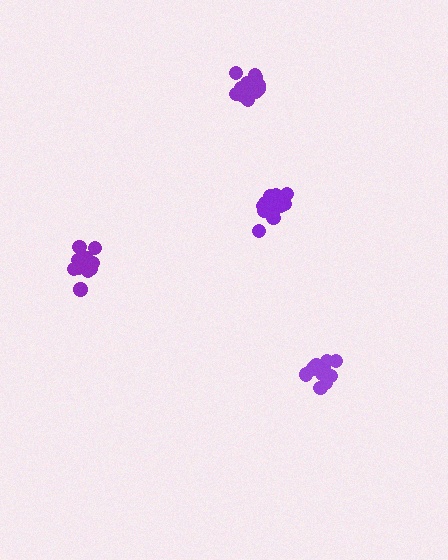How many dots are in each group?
Group 1: 16 dots, Group 2: 17 dots, Group 3: 15 dots, Group 4: 15 dots (63 total).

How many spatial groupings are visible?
There are 4 spatial groupings.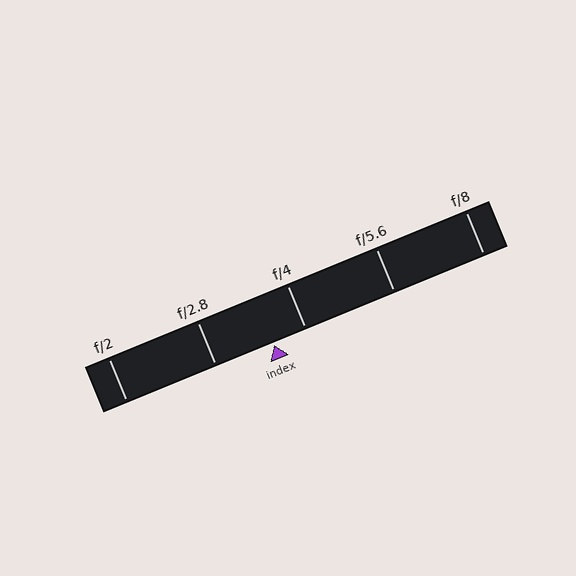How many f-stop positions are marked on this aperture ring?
There are 5 f-stop positions marked.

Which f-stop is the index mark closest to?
The index mark is closest to f/4.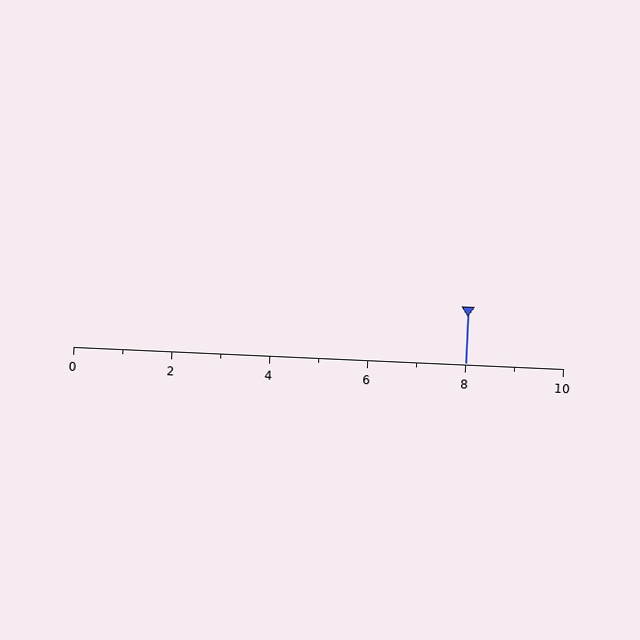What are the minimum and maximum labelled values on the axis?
The axis runs from 0 to 10.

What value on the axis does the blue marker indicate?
The marker indicates approximately 8.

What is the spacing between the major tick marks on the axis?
The major ticks are spaced 2 apart.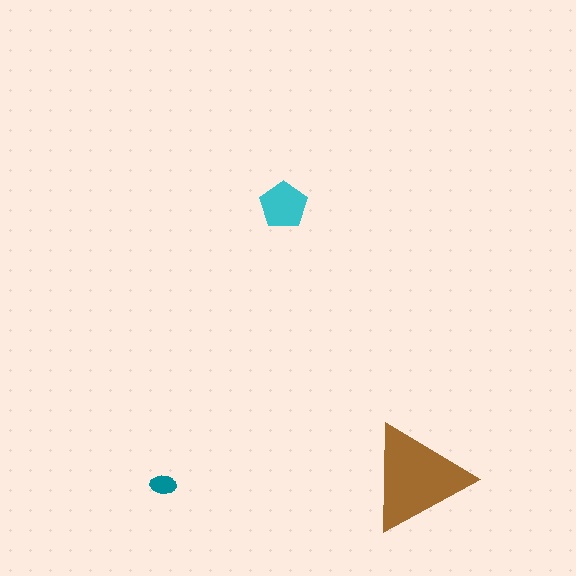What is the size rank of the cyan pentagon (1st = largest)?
2nd.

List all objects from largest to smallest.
The brown triangle, the cyan pentagon, the teal ellipse.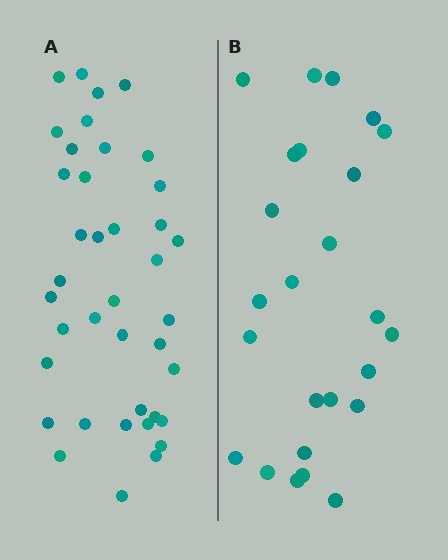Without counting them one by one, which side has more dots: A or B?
Region A (the left region) has more dots.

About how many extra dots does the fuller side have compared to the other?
Region A has approximately 15 more dots than region B.